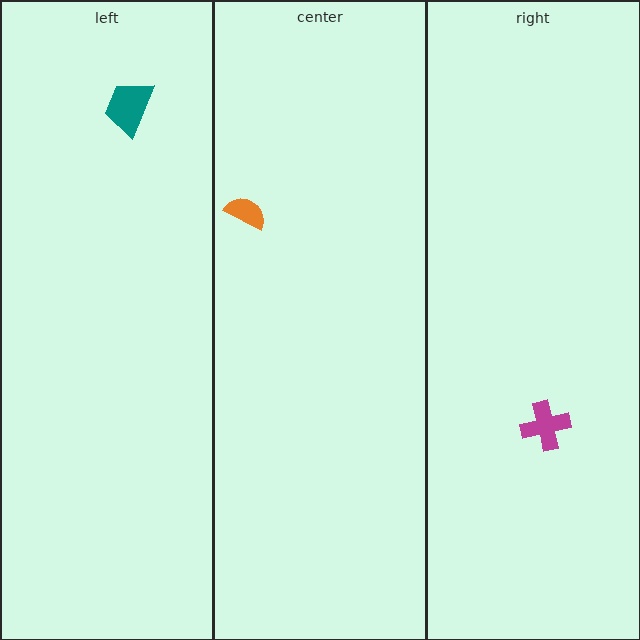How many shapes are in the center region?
1.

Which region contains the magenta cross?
The right region.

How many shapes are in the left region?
1.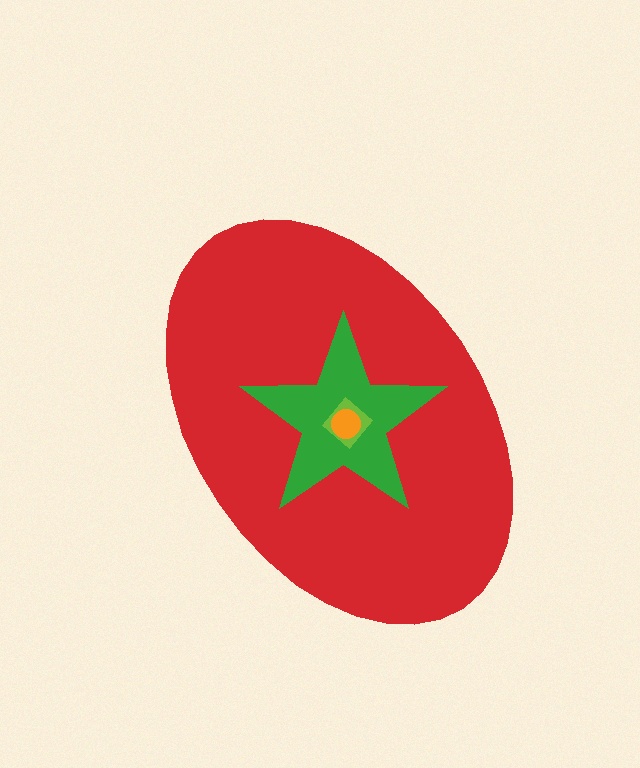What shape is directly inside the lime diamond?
The orange circle.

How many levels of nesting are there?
4.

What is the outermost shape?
The red ellipse.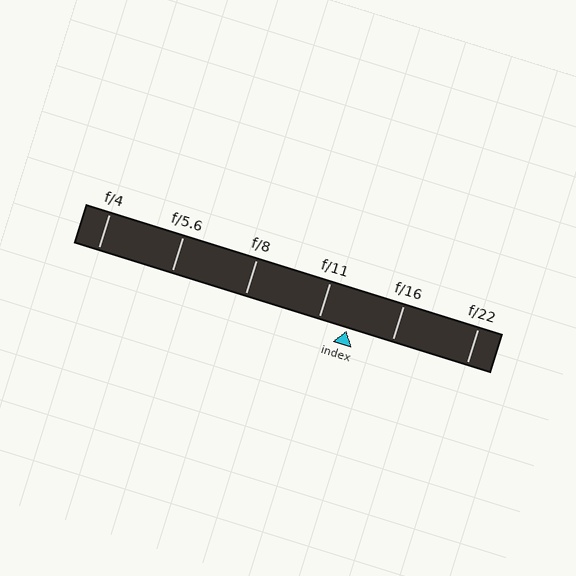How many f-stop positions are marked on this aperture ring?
There are 6 f-stop positions marked.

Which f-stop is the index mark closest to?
The index mark is closest to f/11.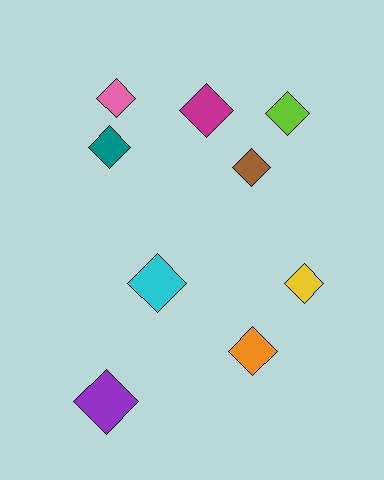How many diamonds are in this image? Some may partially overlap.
There are 9 diamonds.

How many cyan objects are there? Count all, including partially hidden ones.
There is 1 cyan object.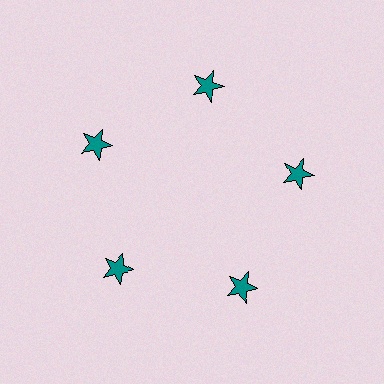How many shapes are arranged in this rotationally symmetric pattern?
There are 5 shapes, arranged in 5 groups of 1.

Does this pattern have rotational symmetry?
Yes, this pattern has 5-fold rotational symmetry. It looks the same after rotating 72 degrees around the center.